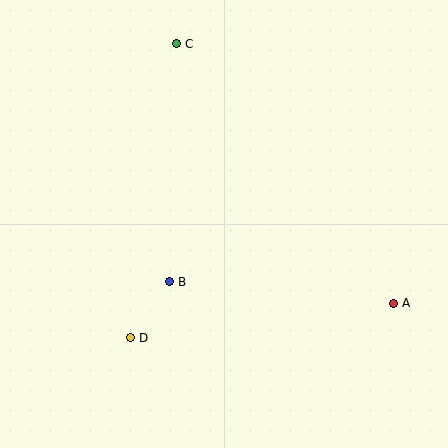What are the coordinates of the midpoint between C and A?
The midpoint between C and A is at (285, 174).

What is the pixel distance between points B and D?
The distance between B and D is 68 pixels.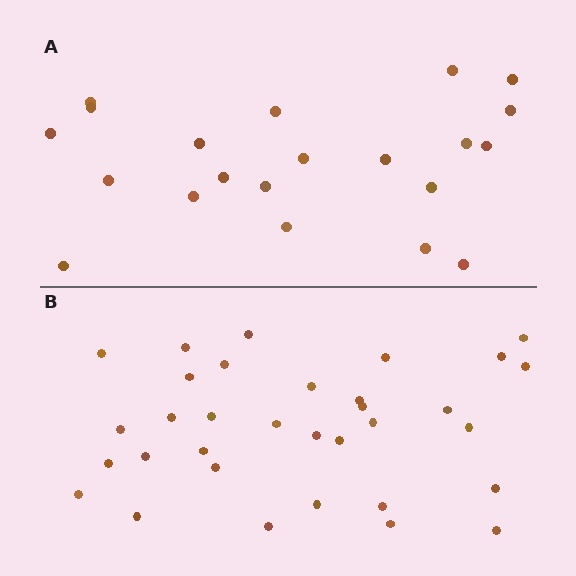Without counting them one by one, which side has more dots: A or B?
Region B (the bottom region) has more dots.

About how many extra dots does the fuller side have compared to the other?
Region B has roughly 12 or so more dots than region A.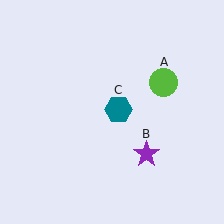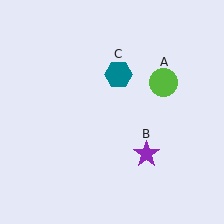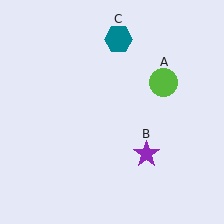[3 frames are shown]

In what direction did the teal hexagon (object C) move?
The teal hexagon (object C) moved up.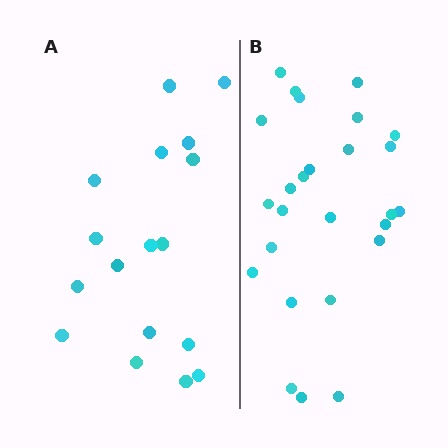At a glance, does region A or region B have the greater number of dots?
Region B (the right region) has more dots.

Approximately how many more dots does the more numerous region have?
Region B has roughly 8 or so more dots than region A.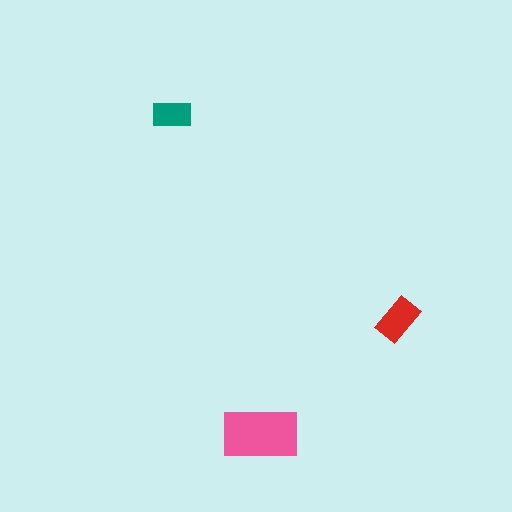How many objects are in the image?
There are 3 objects in the image.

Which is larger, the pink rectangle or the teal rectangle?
The pink one.